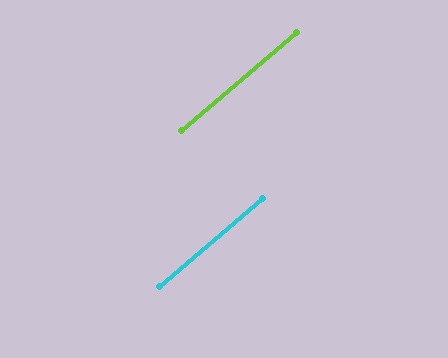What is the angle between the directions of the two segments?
Approximately 0 degrees.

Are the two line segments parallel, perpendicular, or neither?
Parallel — their directions differ by only 0.1°.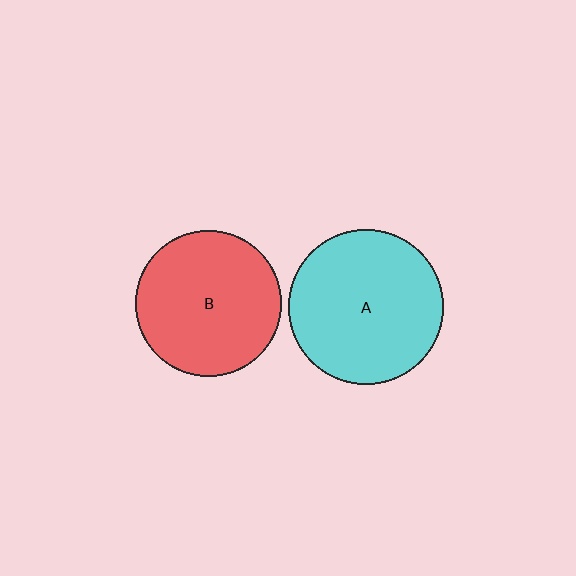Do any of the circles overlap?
No, none of the circles overlap.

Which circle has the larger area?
Circle A (cyan).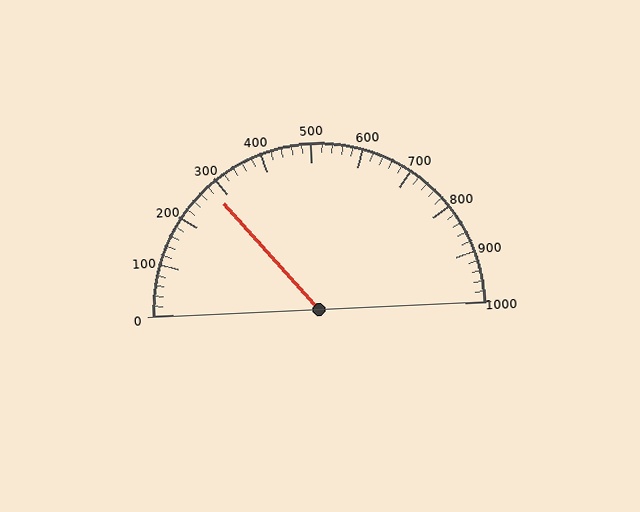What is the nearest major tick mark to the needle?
The nearest major tick mark is 300.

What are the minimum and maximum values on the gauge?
The gauge ranges from 0 to 1000.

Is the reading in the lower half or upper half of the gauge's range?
The reading is in the lower half of the range (0 to 1000).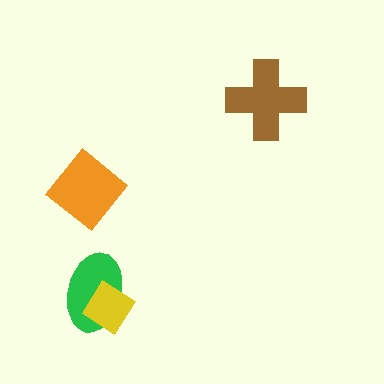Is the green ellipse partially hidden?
Yes, it is partially covered by another shape.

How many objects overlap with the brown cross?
0 objects overlap with the brown cross.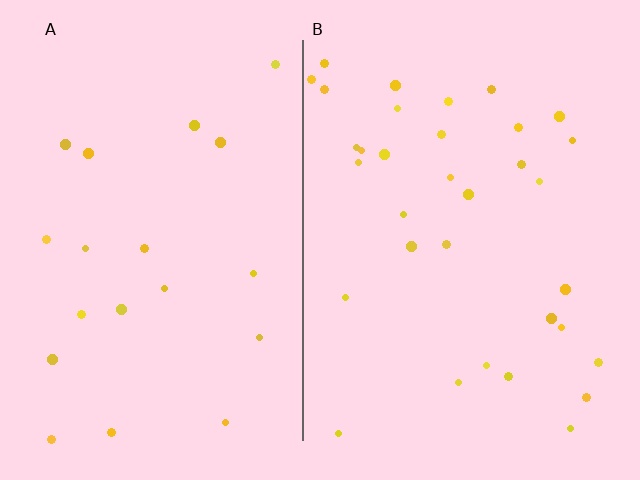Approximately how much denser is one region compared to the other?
Approximately 1.7× — region B over region A.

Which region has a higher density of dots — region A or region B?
B (the right).